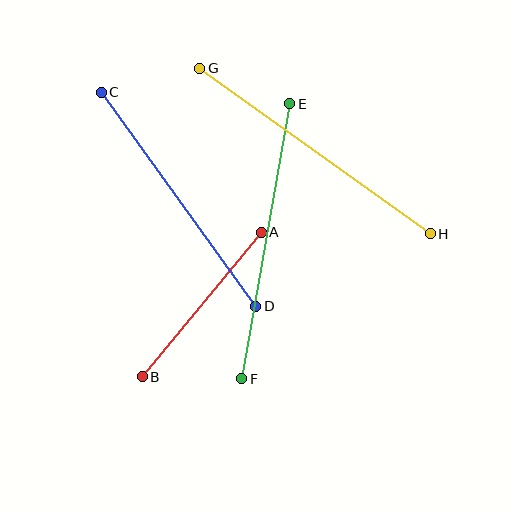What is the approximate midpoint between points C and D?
The midpoint is at approximately (178, 199) pixels.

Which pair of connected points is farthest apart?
Points G and H are farthest apart.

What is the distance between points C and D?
The distance is approximately 264 pixels.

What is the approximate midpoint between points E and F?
The midpoint is at approximately (266, 241) pixels.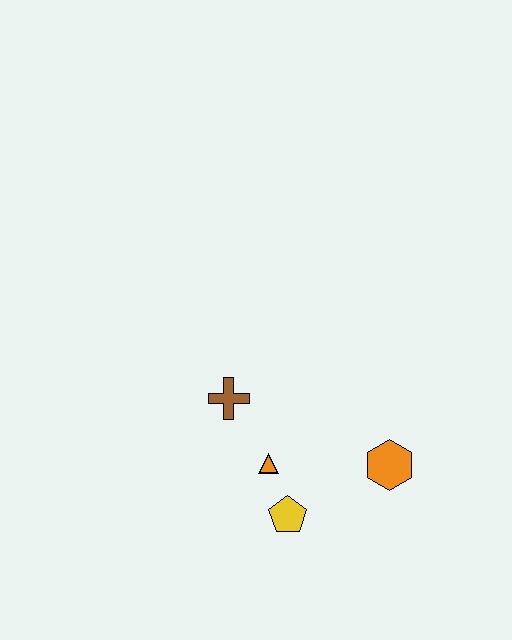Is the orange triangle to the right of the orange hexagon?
No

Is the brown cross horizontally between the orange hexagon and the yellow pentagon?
No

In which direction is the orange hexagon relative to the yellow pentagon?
The orange hexagon is to the right of the yellow pentagon.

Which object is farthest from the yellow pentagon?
The brown cross is farthest from the yellow pentagon.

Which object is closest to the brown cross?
The orange triangle is closest to the brown cross.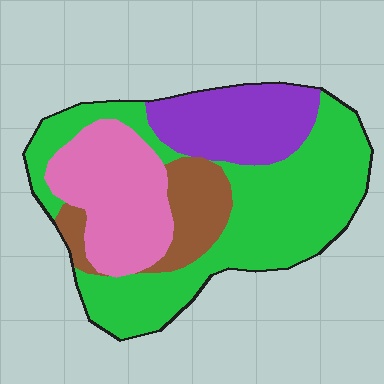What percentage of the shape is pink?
Pink covers 22% of the shape.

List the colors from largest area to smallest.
From largest to smallest: green, pink, purple, brown.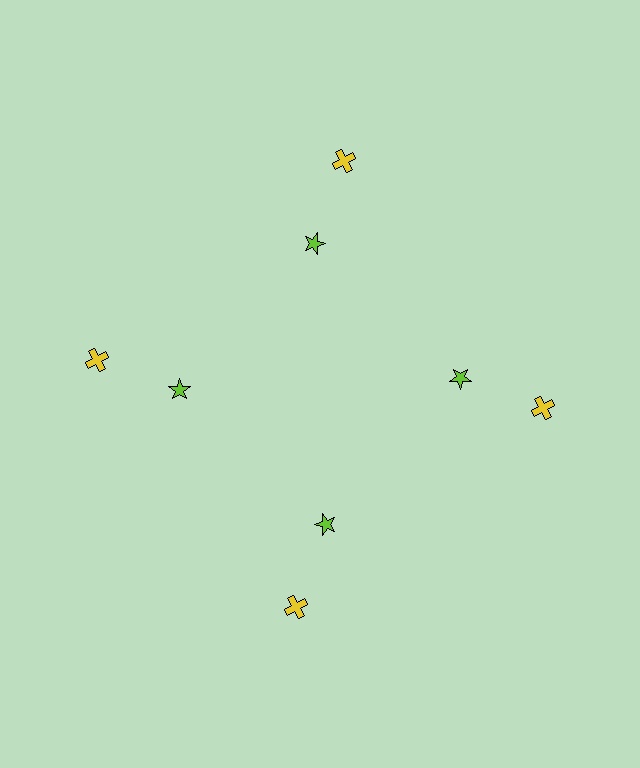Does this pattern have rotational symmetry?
Yes, this pattern has 4-fold rotational symmetry. It looks the same after rotating 90 degrees around the center.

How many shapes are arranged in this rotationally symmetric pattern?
There are 8 shapes, arranged in 4 groups of 2.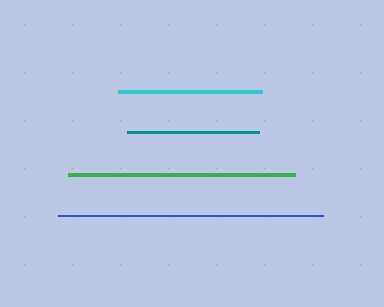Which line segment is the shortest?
The teal line is the shortest at approximately 132 pixels.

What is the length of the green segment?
The green segment is approximately 227 pixels long.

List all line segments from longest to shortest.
From longest to shortest: blue, green, cyan, teal.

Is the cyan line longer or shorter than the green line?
The green line is longer than the cyan line.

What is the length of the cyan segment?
The cyan segment is approximately 144 pixels long.